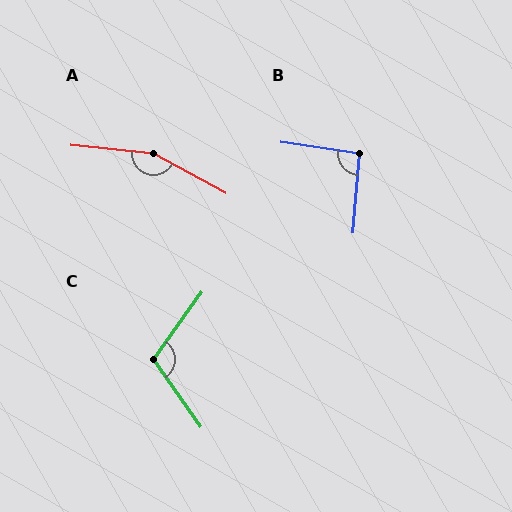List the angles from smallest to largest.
B (93°), C (109°), A (158°).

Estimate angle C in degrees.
Approximately 109 degrees.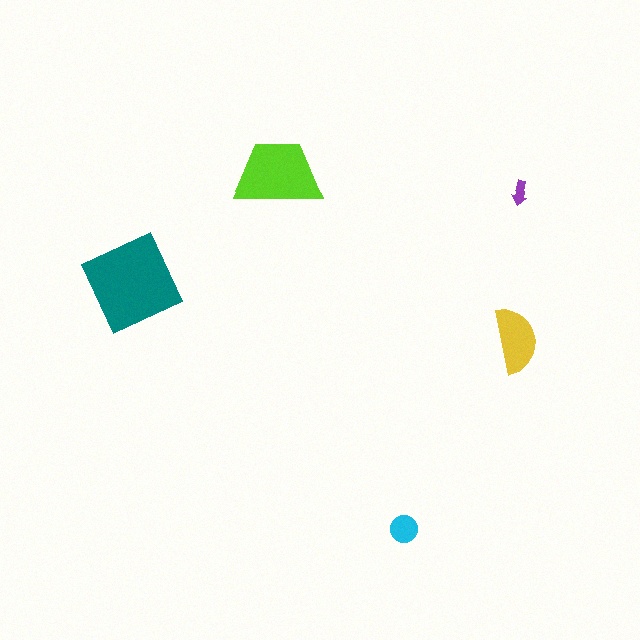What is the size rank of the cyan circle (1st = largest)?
4th.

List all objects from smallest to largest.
The purple arrow, the cyan circle, the yellow semicircle, the lime trapezoid, the teal diamond.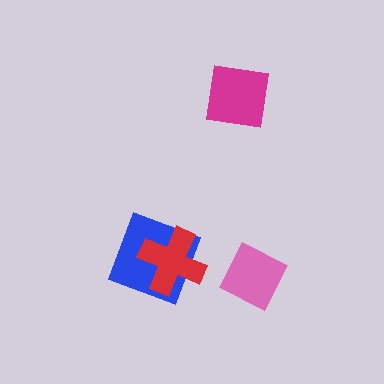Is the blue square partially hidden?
Yes, it is partially covered by another shape.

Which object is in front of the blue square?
The red cross is in front of the blue square.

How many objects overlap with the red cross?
1 object overlaps with the red cross.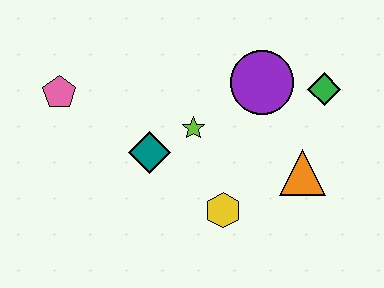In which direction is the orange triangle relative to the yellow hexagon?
The orange triangle is to the right of the yellow hexagon.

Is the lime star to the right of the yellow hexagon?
No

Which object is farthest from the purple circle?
The pink pentagon is farthest from the purple circle.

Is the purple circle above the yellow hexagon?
Yes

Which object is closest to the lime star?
The teal diamond is closest to the lime star.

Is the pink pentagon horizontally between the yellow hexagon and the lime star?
No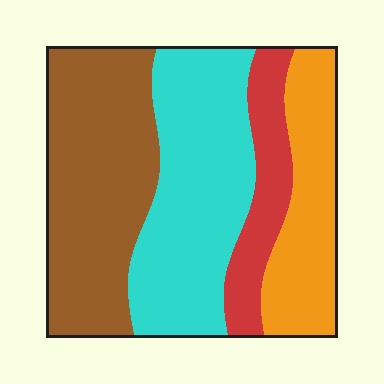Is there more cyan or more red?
Cyan.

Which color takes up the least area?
Red, at roughly 15%.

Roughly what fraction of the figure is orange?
Orange takes up less than a quarter of the figure.